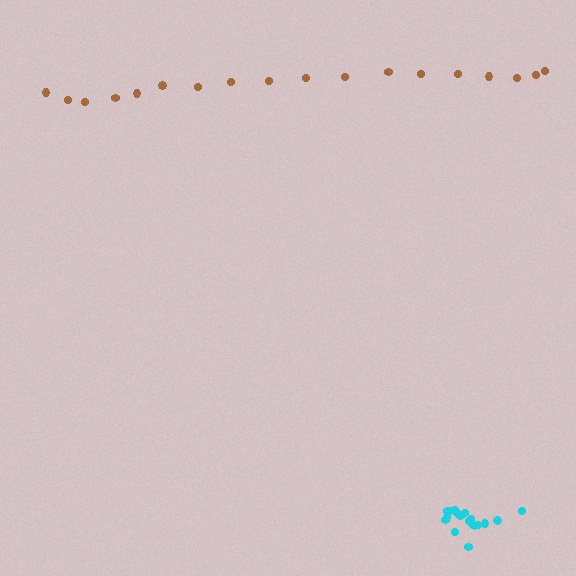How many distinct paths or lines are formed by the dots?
There are 2 distinct paths.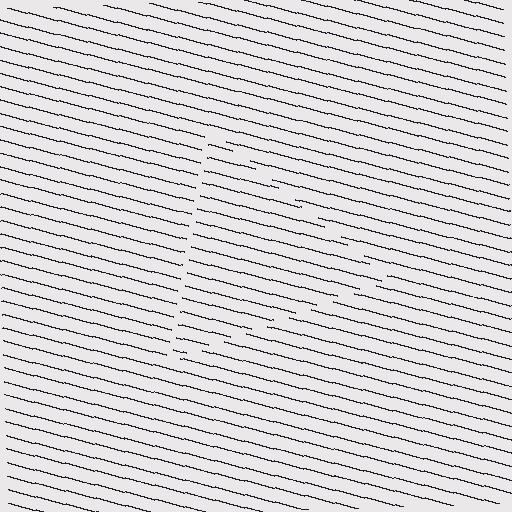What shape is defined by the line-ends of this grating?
An illusory triangle. The interior of the shape contains the same grating, shifted by half a period — the contour is defined by the phase discontinuity where line-ends from the inner and outer gratings abut.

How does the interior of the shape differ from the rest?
The interior of the shape contains the same grating, shifted by half a period — the contour is defined by the phase discontinuity where line-ends from the inner and outer gratings abut.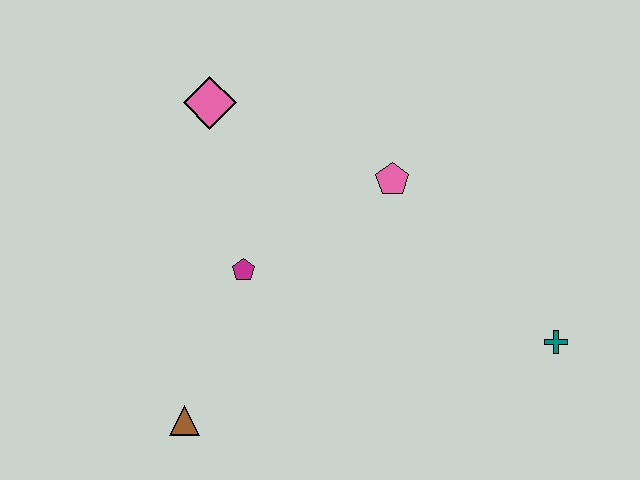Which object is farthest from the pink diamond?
The teal cross is farthest from the pink diamond.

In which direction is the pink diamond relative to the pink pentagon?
The pink diamond is to the left of the pink pentagon.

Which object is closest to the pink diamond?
The magenta pentagon is closest to the pink diamond.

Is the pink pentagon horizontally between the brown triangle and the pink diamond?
No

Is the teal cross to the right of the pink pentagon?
Yes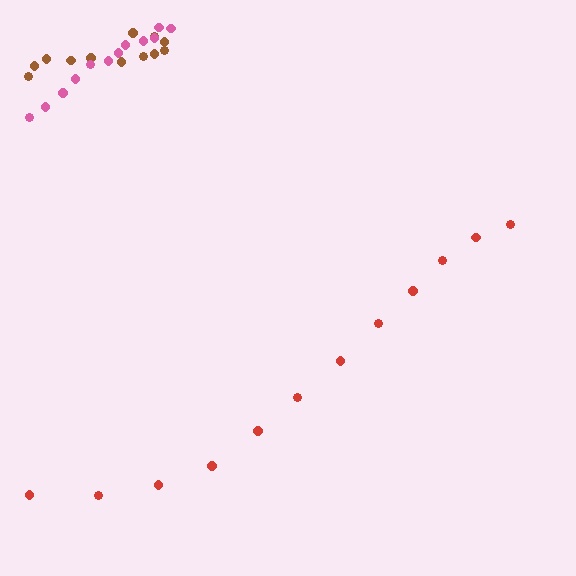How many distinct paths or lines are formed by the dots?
There are 3 distinct paths.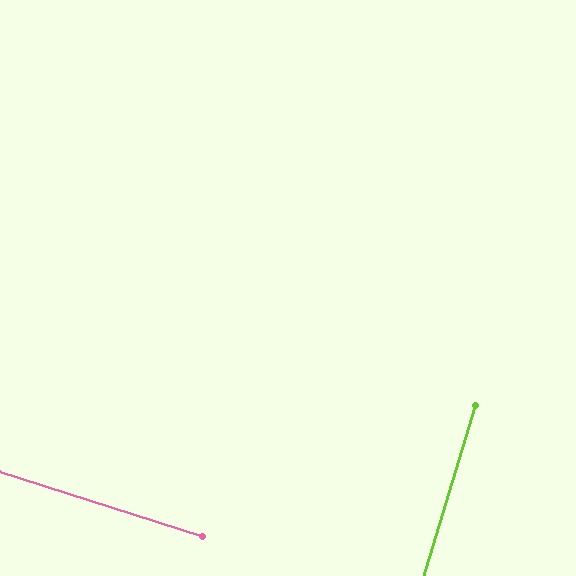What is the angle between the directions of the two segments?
Approximately 89 degrees.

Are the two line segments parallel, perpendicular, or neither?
Perpendicular — they meet at approximately 89°.